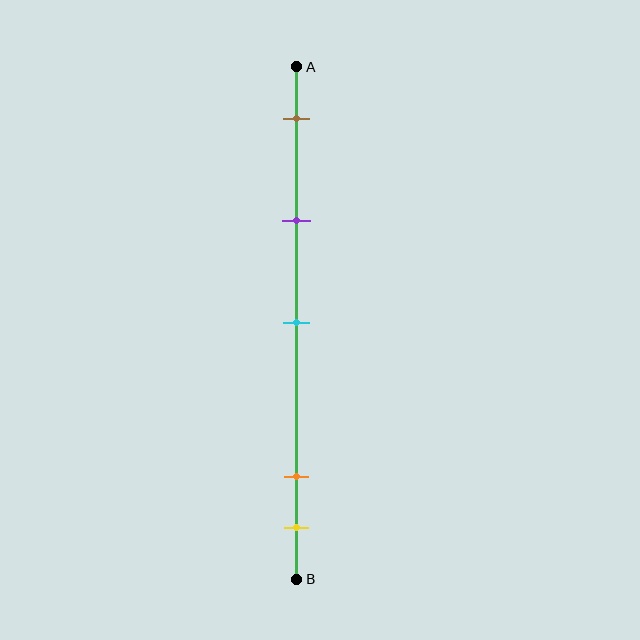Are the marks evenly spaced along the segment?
No, the marks are not evenly spaced.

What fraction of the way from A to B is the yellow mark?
The yellow mark is approximately 90% (0.9) of the way from A to B.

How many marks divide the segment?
There are 5 marks dividing the segment.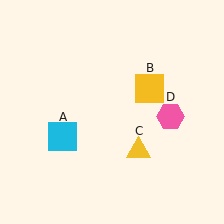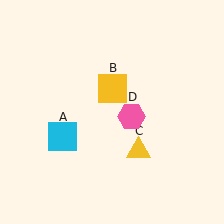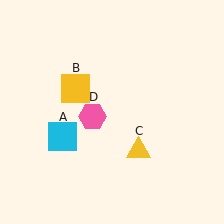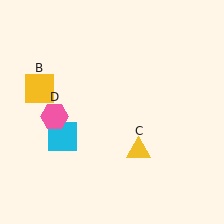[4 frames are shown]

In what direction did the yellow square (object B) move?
The yellow square (object B) moved left.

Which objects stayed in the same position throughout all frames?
Cyan square (object A) and yellow triangle (object C) remained stationary.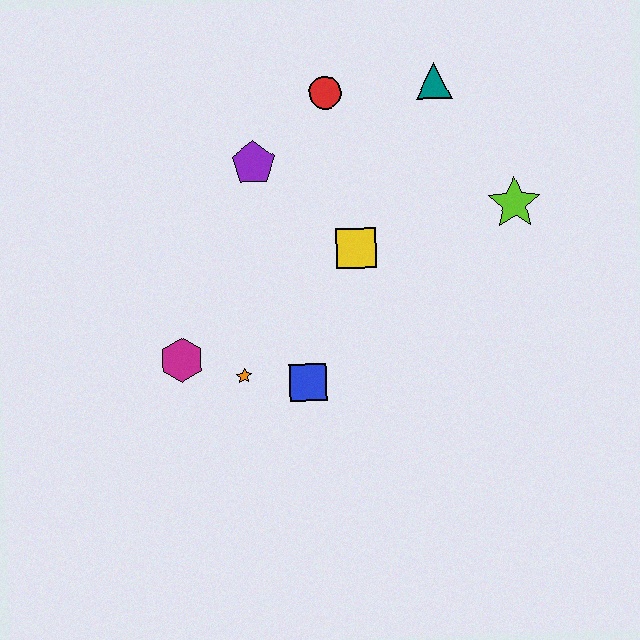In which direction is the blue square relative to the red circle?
The blue square is below the red circle.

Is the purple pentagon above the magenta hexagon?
Yes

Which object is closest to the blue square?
The orange star is closest to the blue square.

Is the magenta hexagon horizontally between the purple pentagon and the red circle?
No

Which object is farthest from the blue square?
The teal triangle is farthest from the blue square.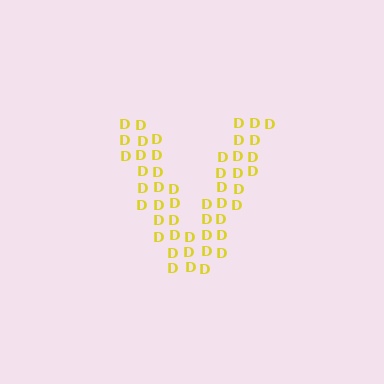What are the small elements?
The small elements are letter D's.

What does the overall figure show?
The overall figure shows the letter V.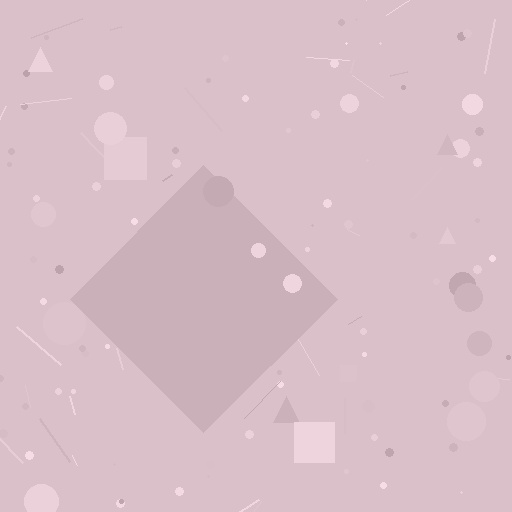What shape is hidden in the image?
A diamond is hidden in the image.